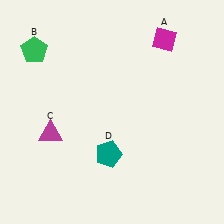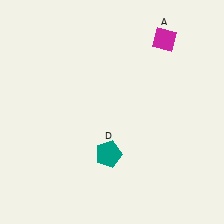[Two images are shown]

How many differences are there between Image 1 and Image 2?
There are 2 differences between the two images.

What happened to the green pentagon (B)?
The green pentagon (B) was removed in Image 2. It was in the top-left area of Image 1.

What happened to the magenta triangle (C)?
The magenta triangle (C) was removed in Image 2. It was in the bottom-left area of Image 1.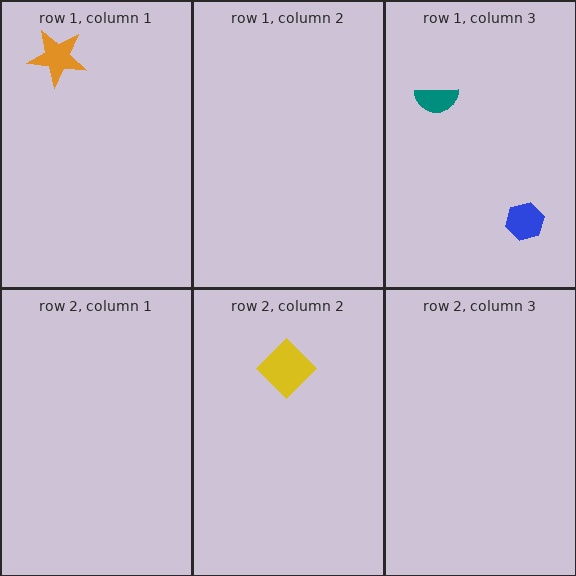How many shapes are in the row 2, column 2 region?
1.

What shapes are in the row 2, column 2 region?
The yellow diamond.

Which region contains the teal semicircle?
The row 1, column 3 region.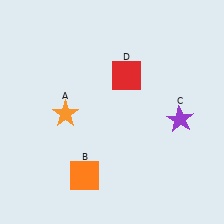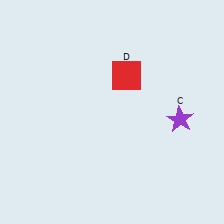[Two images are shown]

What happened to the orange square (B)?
The orange square (B) was removed in Image 2. It was in the bottom-left area of Image 1.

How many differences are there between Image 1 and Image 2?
There are 2 differences between the two images.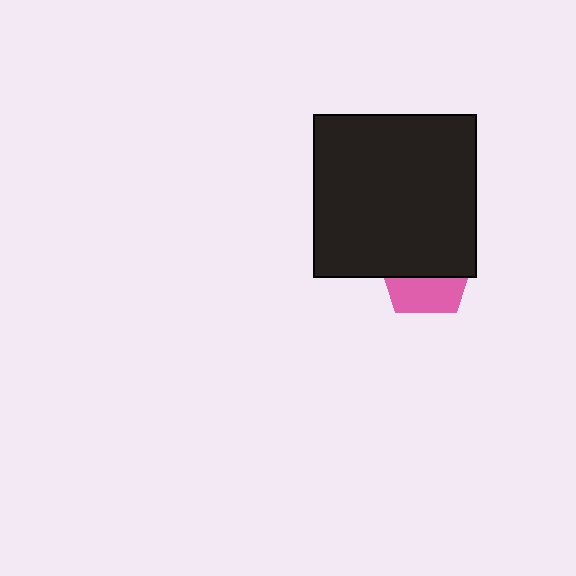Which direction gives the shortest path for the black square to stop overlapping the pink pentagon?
Moving up gives the shortest separation.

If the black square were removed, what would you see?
You would see the complete pink pentagon.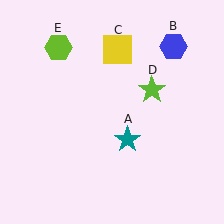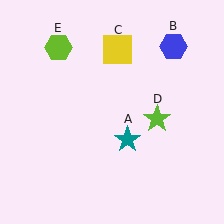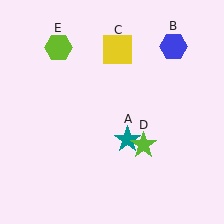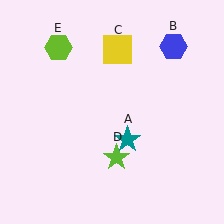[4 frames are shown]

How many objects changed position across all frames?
1 object changed position: lime star (object D).